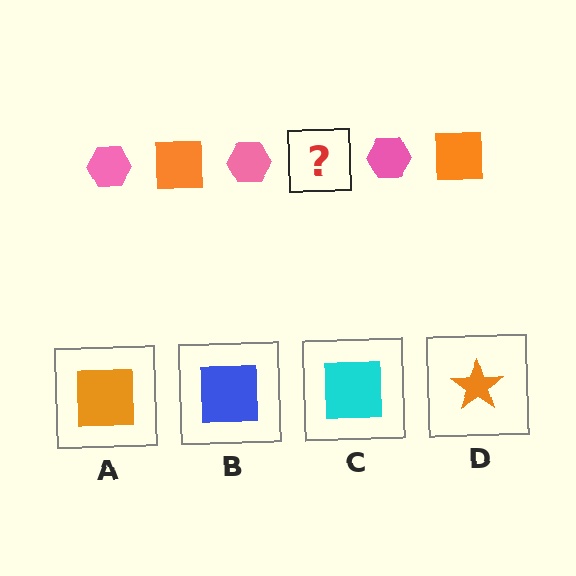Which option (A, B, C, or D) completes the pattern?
A.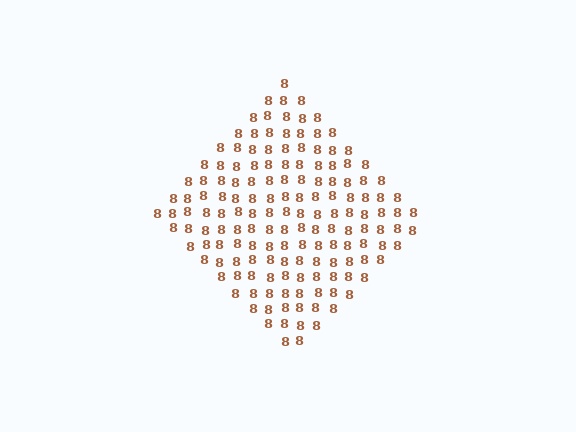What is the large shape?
The large shape is a diamond.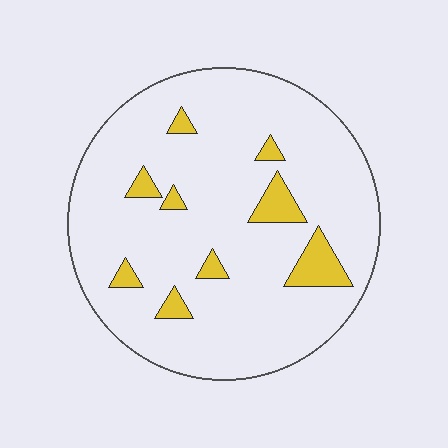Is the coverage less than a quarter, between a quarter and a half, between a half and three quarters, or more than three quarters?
Less than a quarter.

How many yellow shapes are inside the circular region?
9.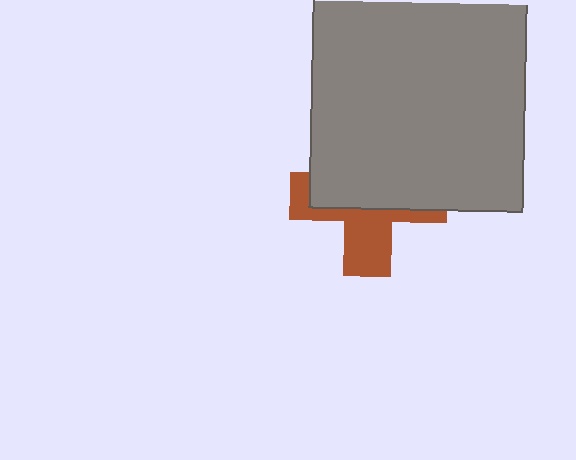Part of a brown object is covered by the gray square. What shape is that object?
It is a cross.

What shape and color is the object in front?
The object in front is a gray square.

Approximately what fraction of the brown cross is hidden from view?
Roughly 59% of the brown cross is hidden behind the gray square.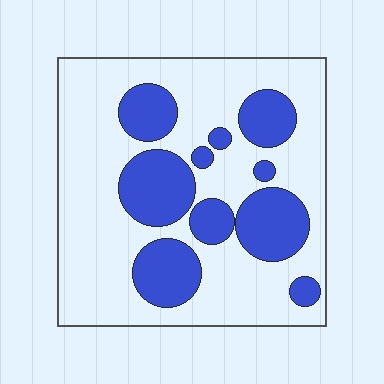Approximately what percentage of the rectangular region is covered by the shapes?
Approximately 30%.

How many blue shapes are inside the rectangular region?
10.